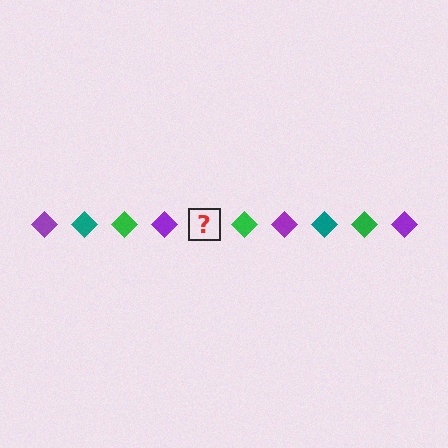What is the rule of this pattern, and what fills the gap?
The rule is that the pattern cycles through purple, teal, green diamonds. The gap should be filled with a teal diamond.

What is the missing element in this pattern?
The missing element is a teal diamond.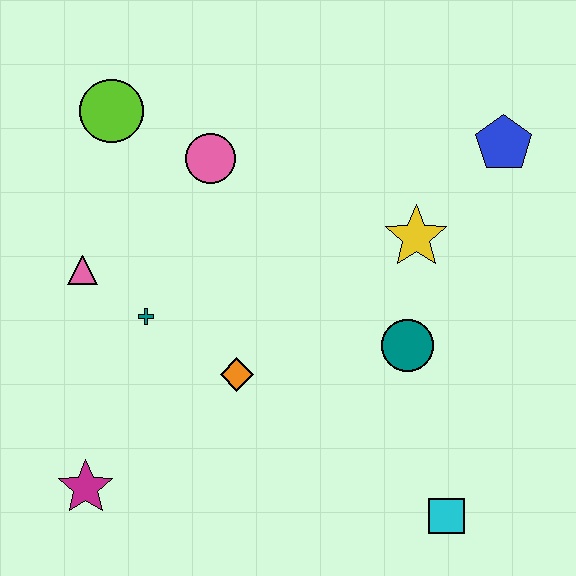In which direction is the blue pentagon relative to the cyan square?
The blue pentagon is above the cyan square.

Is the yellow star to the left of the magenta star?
No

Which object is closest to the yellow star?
The teal circle is closest to the yellow star.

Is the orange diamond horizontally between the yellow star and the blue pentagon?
No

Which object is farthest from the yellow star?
The magenta star is farthest from the yellow star.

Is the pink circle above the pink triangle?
Yes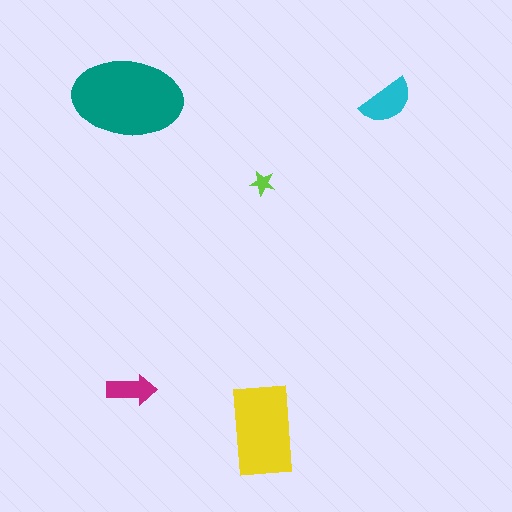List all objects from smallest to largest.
The lime star, the magenta arrow, the cyan semicircle, the yellow rectangle, the teal ellipse.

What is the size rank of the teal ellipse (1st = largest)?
1st.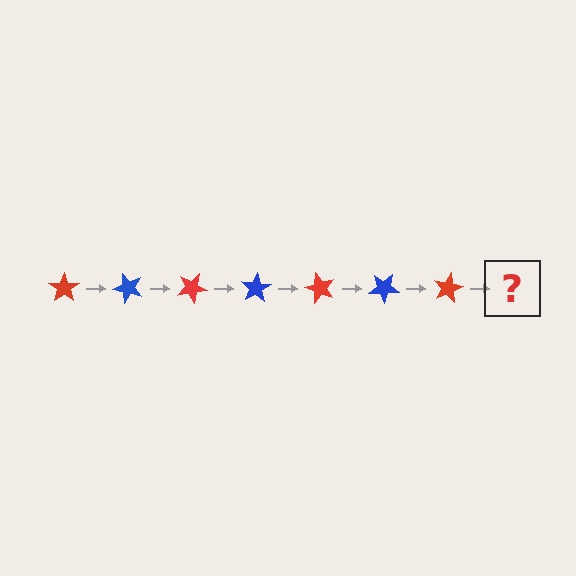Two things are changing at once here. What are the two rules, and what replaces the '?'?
The two rules are that it rotates 50 degrees each step and the color cycles through red and blue. The '?' should be a blue star, rotated 350 degrees from the start.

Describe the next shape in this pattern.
It should be a blue star, rotated 350 degrees from the start.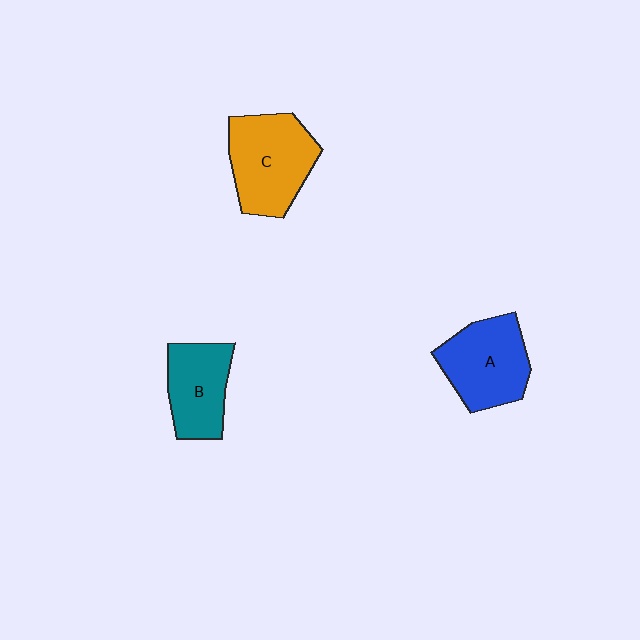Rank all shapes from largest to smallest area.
From largest to smallest: C (orange), A (blue), B (teal).